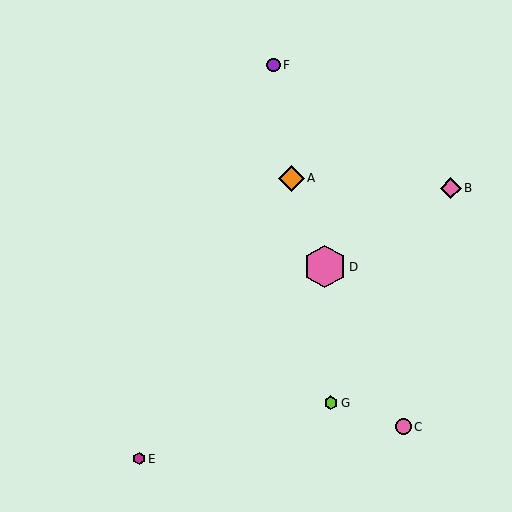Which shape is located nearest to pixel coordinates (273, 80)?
The purple circle (labeled F) at (274, 65) is nearest to that location.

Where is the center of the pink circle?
The center of the pink circle is at (403, 427).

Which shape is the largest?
The pink hexagon (labeled D) is the largest.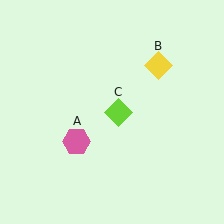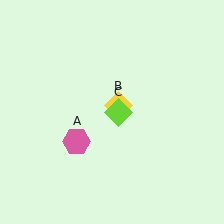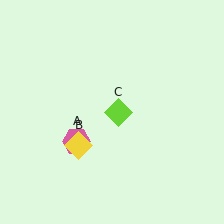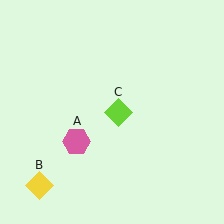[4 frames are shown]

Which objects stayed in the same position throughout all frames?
Pink hexagon (object A) and lime diamond (object C) remained stationary.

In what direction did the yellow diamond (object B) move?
The yellow diamond (object B) moved down and to the left.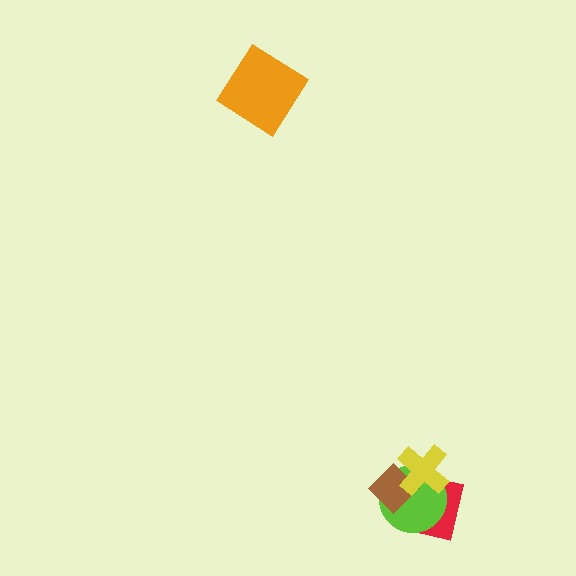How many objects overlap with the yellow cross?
3 objects overlap with the yellow cross.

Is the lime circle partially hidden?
Yes, it is partially covered by another shape.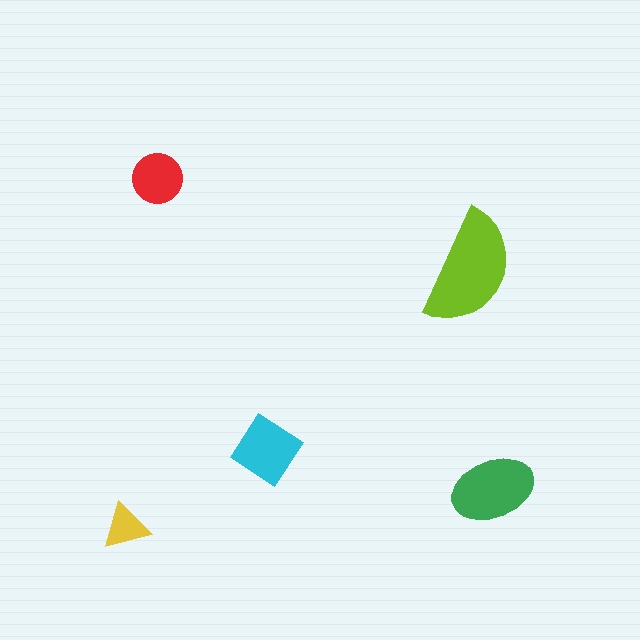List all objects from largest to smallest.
The lime semicircle, the green ellipse, the cyan diamond, the red circle, the yellow triangle.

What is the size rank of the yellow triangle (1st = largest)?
5th.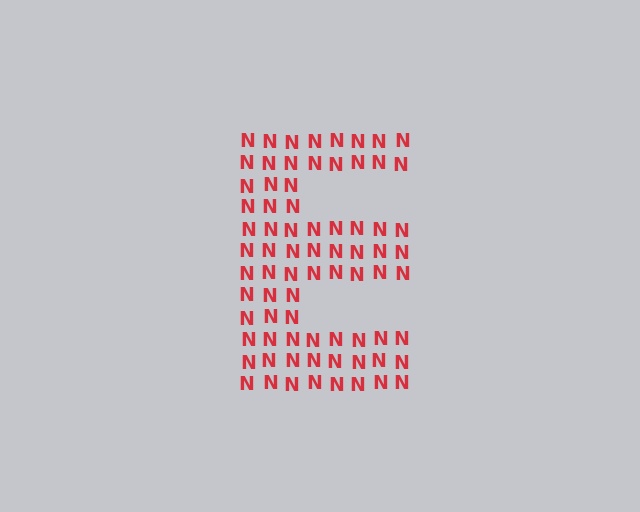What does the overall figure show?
The overall figure shows the letter E.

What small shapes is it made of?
It is made of small letter N's.